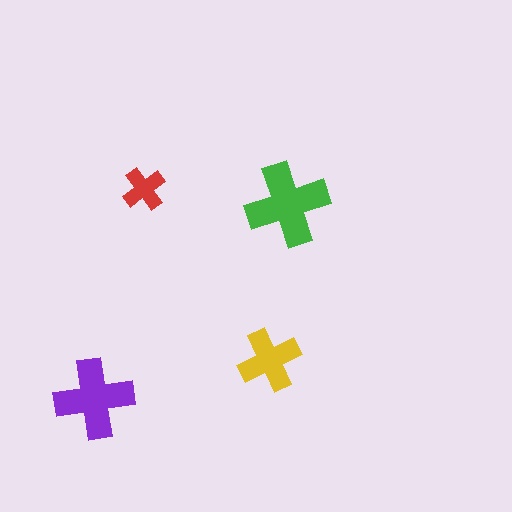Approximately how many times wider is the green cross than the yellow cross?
About 1.5 times wider.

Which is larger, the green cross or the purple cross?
The green one.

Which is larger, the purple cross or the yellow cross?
The purple one.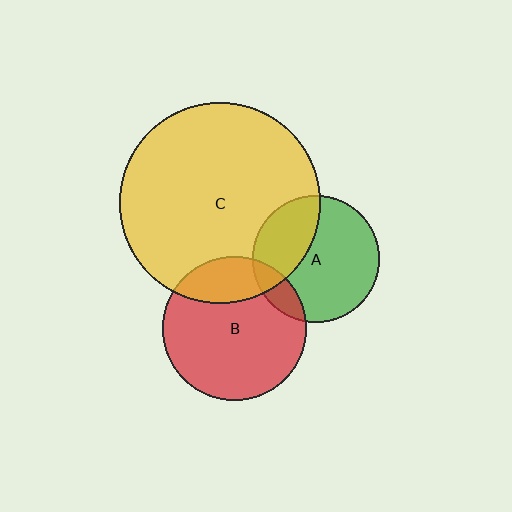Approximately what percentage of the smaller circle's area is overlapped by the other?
Approximately 15%.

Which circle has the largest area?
Circle C (yellow).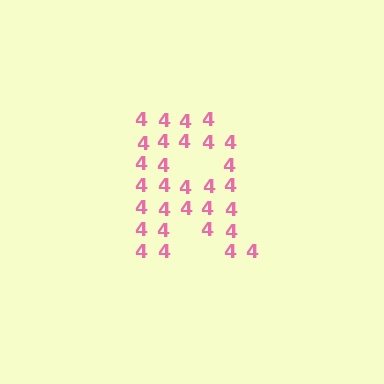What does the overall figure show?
The overall figure shows the letter R.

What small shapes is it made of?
It is made of small digit 4's.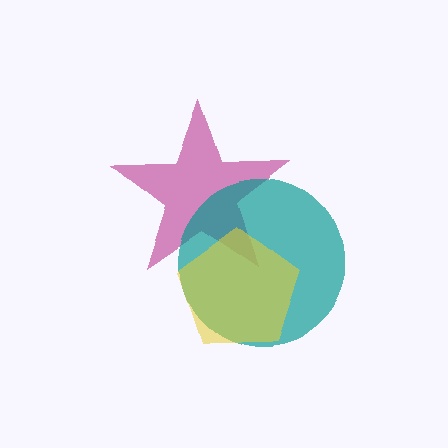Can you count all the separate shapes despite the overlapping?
Yes, there are 3 separate shapes.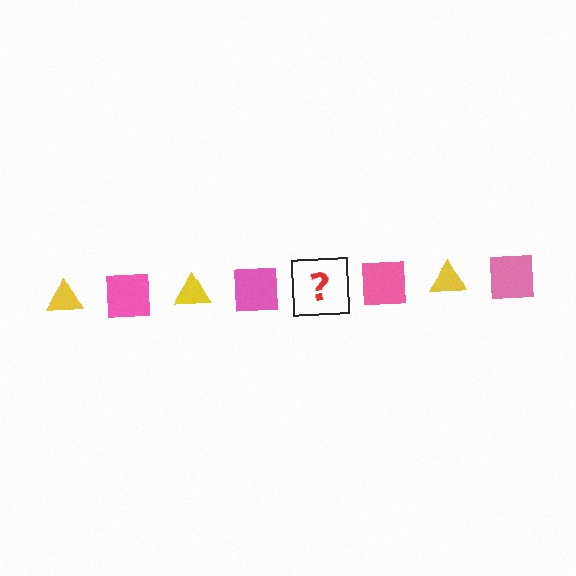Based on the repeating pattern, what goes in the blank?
The blank should be a yellow triangle.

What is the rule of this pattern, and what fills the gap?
The rule is that the pattern alternates between yellow triangle and pink square. The gap should be filled with a yellow triangle.